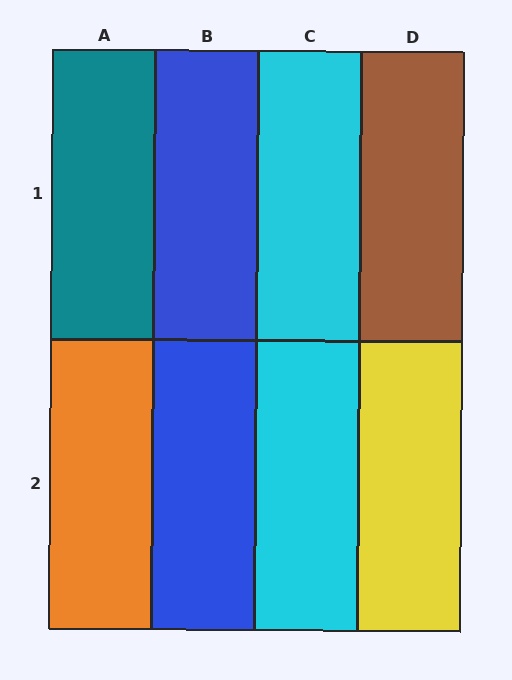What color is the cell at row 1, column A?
Teal.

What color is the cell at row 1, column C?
Cyan.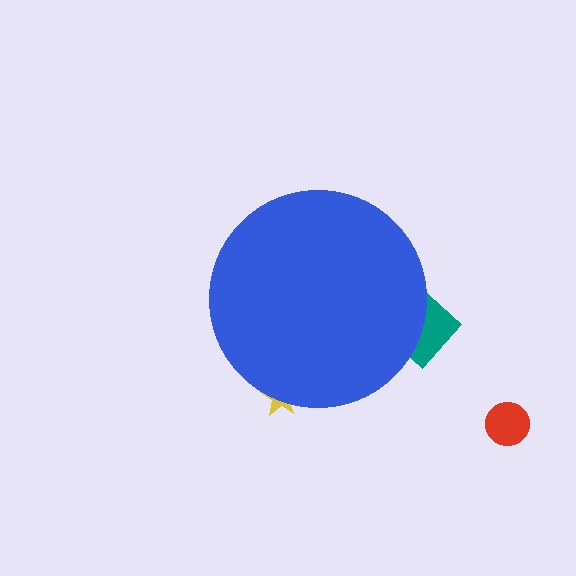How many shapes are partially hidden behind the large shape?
2 shapes are partially hidden.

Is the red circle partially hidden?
No, the red circle is fully visible.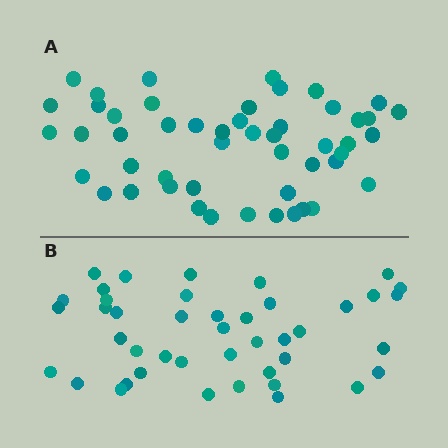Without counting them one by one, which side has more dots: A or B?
Region A (the top region) has more dots.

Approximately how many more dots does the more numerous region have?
Region A has roughly 8 or so more dots than region B.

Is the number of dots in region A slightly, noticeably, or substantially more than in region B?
Region A has only slightly more — the two regions are fairly close. The ratio is roughly 1.2 to 1.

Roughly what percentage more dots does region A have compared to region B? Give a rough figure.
About 15% more.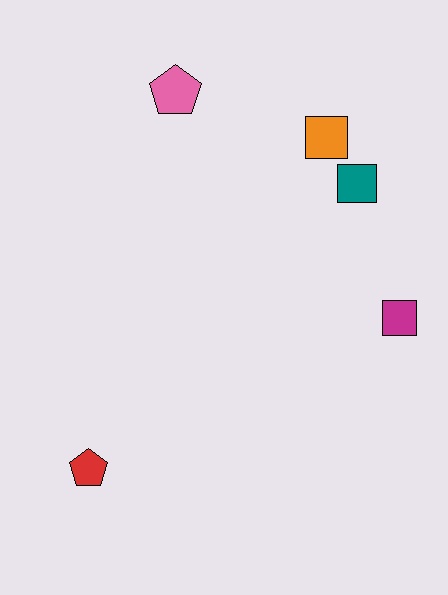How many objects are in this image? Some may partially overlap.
There are 5 objects.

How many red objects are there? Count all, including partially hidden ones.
There is 1 red object.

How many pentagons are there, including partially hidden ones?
There are 2 pentagons.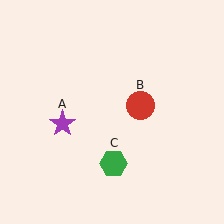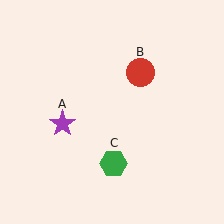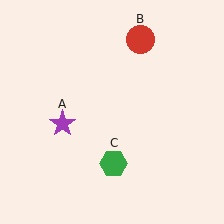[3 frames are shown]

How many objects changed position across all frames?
1 object changed position: red circle (object B).